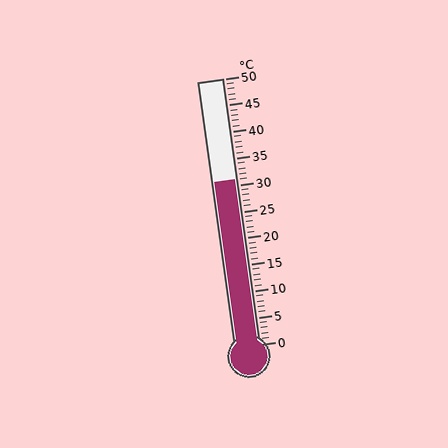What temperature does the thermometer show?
The thermometer shows approximately 31°C.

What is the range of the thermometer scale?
The thermometer scale ranges from 0°C to 50°C.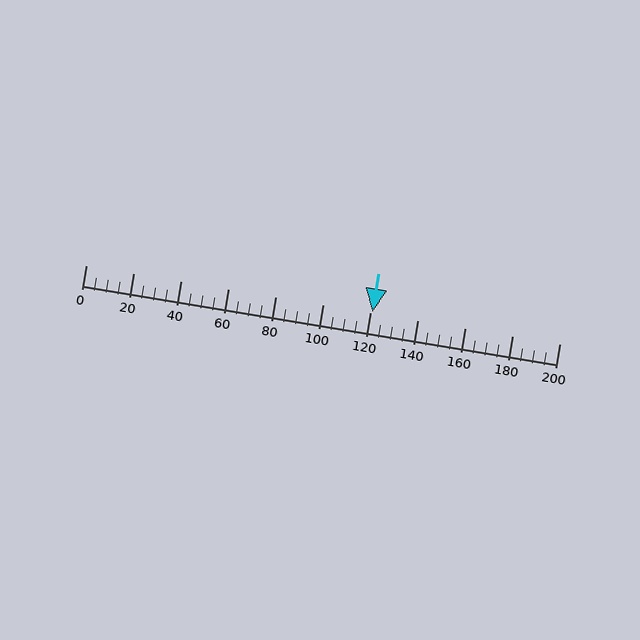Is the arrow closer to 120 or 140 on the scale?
The arrow is closer to 120.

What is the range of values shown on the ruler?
The ruler shows values from 0 to 200.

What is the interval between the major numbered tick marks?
The major tick marks are spaced 20 units apart.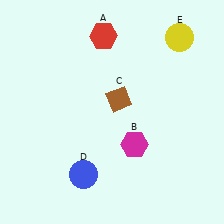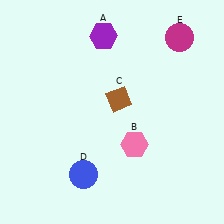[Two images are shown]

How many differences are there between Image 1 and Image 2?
There are 3 differences between the two images.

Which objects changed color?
A changed from red to purple. B changed from magenta to pink. E changed from yellow to magenta.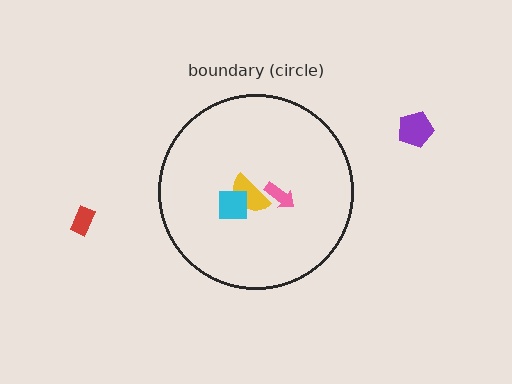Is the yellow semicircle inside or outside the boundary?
Inside.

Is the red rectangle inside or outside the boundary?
Outside.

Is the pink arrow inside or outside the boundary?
Inside.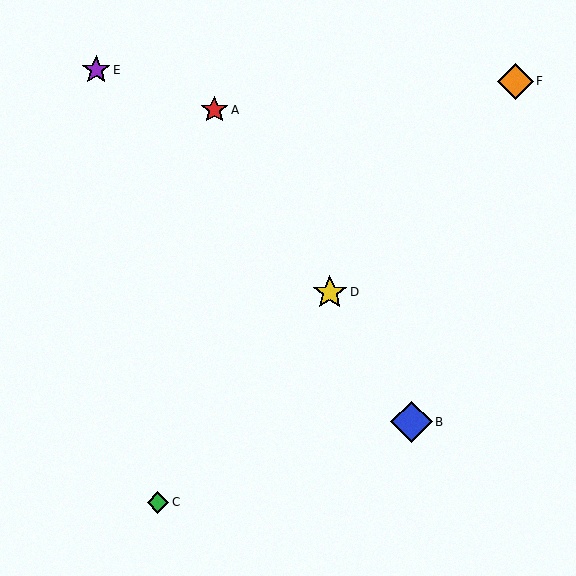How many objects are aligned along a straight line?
3 objects (A, B, D) are aligned along a straight line.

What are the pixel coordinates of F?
Object F is at (516, 81).